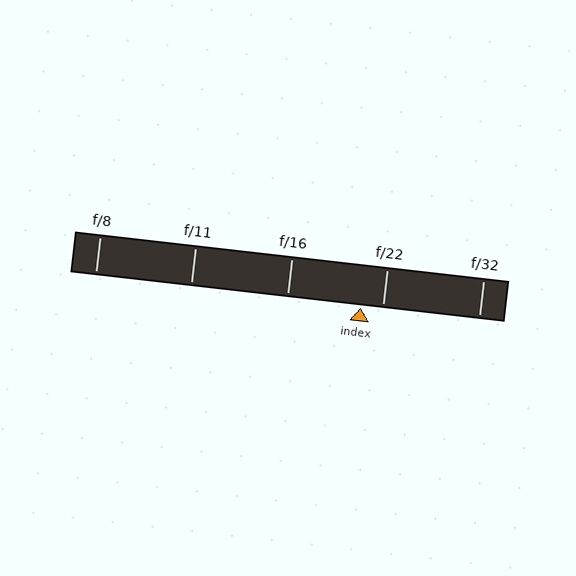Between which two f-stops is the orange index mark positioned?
The index mark is between f/16 and f/22.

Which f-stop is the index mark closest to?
The index mark is closest to f/22.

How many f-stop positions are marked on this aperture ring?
There are 5 f-stop positions marked.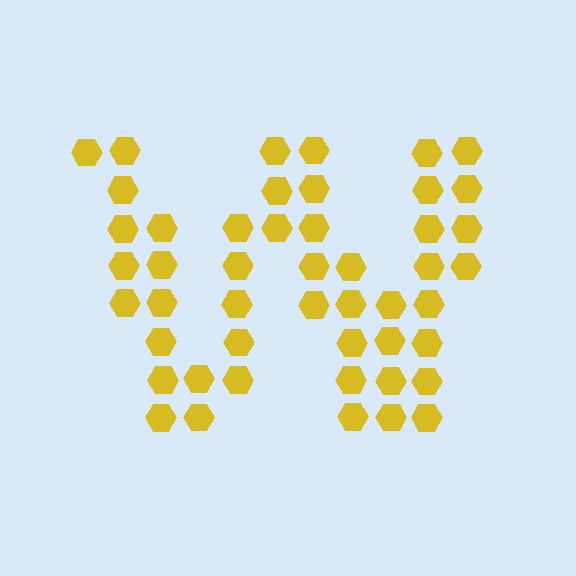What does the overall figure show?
The overall figure shows the letter W.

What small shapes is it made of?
It is made of small hexagons.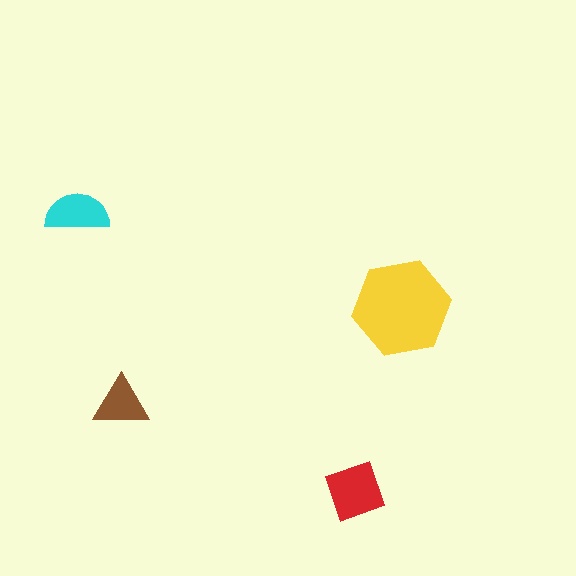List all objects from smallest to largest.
The brown triangle, the cyan semicircle, the red square, the yellow hexagon.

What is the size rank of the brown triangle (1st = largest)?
4th.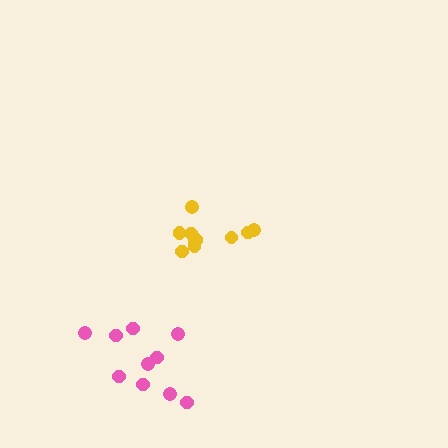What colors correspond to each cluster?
The clusters are colored: yellow, pink.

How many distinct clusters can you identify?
There are 2 distinct clusters.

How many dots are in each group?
Group 1: 10 dots, Group 2: 10 dots (20 total).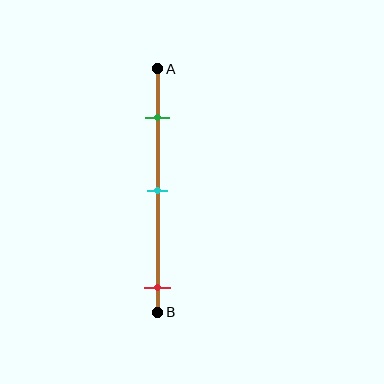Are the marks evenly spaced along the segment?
No, the marks are not evenly spaced.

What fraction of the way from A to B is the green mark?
The green mark is approximately 20% (0.2) of the way from A to B.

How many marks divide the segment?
There are 3 marks dividing the segment.